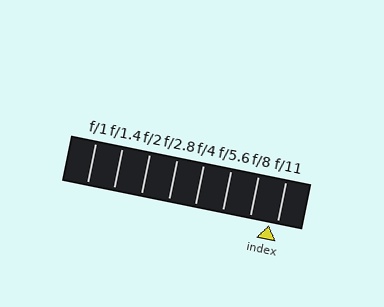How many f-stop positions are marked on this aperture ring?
There are 8 f-stop positions marked.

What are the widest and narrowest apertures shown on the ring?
The widest aperture shown is f/1 and the narrowest is f/11.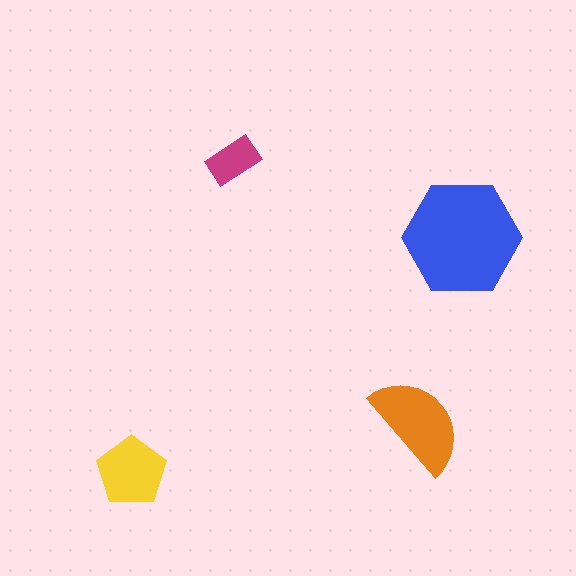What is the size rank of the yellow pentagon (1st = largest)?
3rd.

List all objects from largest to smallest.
The blue hexagon, the orange semicircle, the yellow pentagon, the magenta rectangle.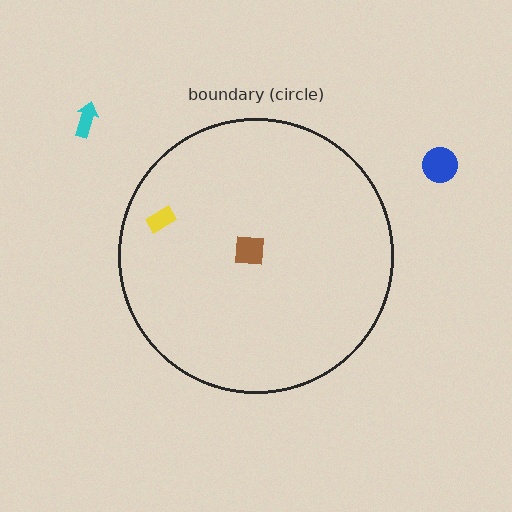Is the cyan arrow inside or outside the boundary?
Outside.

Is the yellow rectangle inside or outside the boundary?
Inside.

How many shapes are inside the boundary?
2 inside, 2 outside.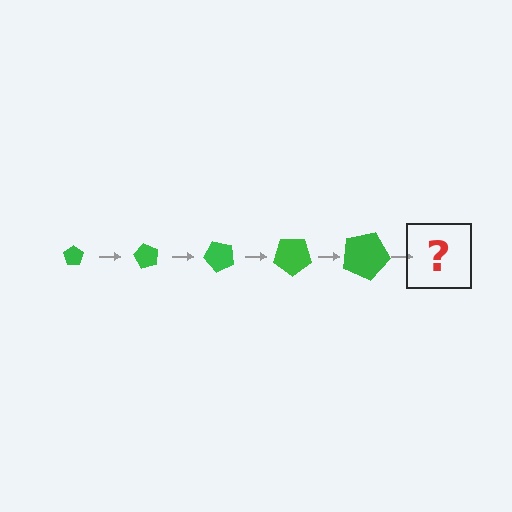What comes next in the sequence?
The next element should be a pentagon, larger than the previous one and rotated 300 degrees from the start.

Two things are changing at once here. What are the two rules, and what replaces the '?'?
The two rules are that the pentagon grows larger each step and it rotates 60 degrees each step. The '?' should be a pentagon, larger than the previous one and rotated 300 degrees from the start.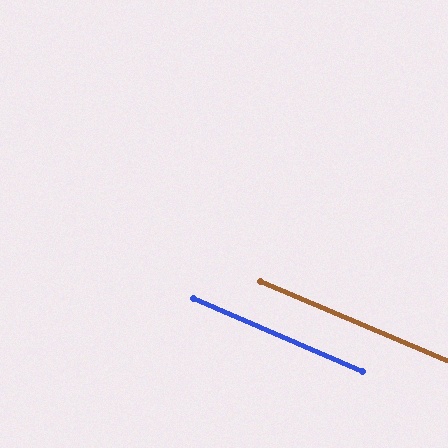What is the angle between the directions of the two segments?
Approximately 1 degree.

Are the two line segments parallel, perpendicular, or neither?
Parallel — their directions differ by only 0.5°.